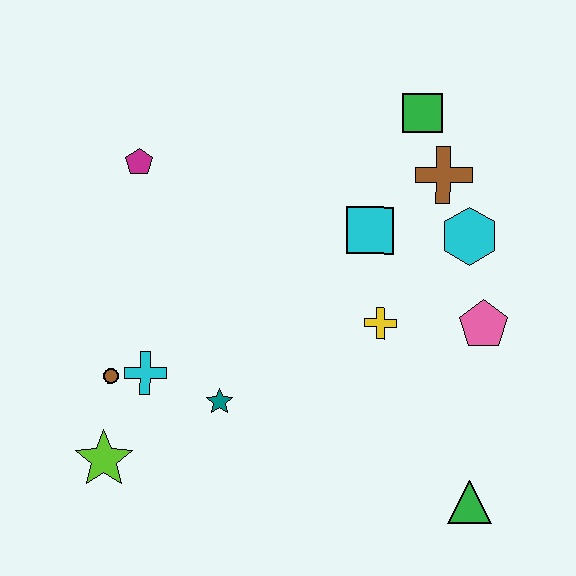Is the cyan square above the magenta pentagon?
No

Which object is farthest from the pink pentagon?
The lime star is farthest from the pink pentagon.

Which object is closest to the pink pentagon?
The cyan hexagon is closest to the pink pentagon.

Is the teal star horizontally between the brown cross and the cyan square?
No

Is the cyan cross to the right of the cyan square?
No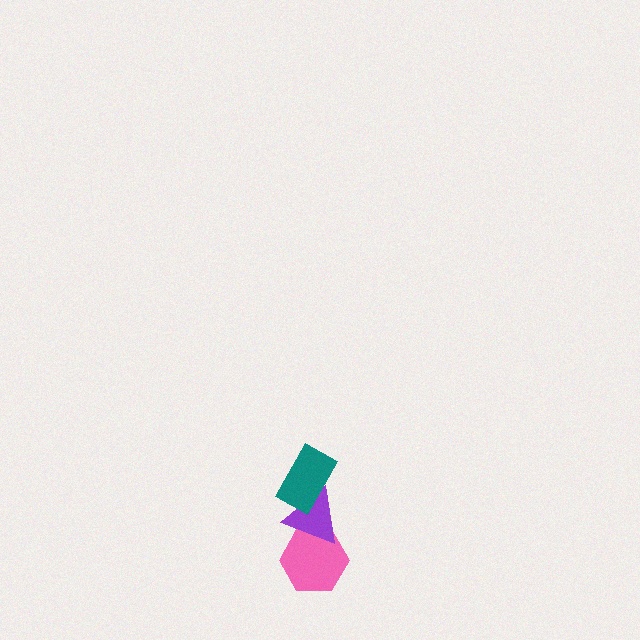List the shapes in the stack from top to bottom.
From top to bottom: the teal rectangle, the purple triangle, the pink hexagon.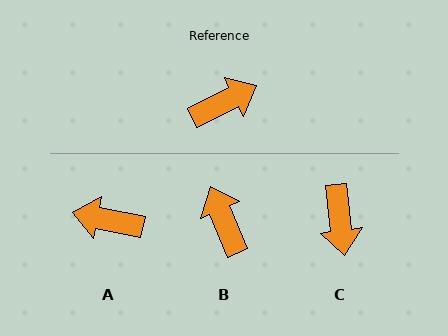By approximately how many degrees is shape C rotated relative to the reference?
Approximately 110 degrees clockwise.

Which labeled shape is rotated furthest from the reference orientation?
A, about 142 degrees away.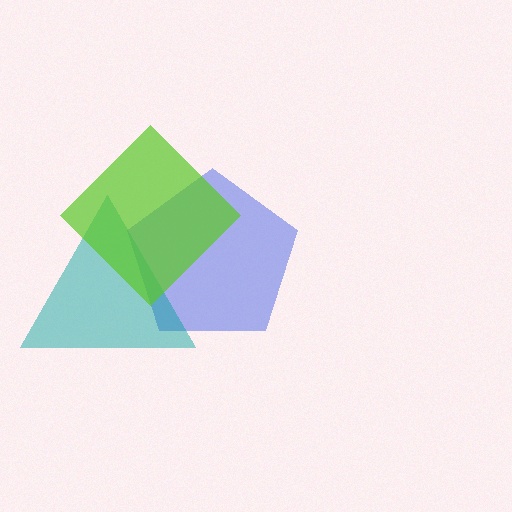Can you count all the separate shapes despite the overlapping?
Yes, there are 3 separate shapes.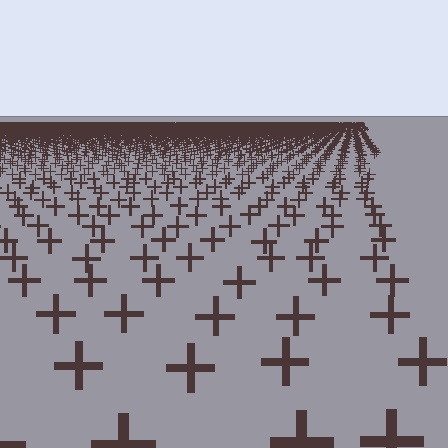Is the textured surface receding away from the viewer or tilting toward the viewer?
The surface is receding away from the viewer. Texture elements get smaller and denser toward the top.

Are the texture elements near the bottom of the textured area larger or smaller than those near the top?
Larger. Near the bottom, elements are closer to the viewer and appear at a bigger on-screen size.